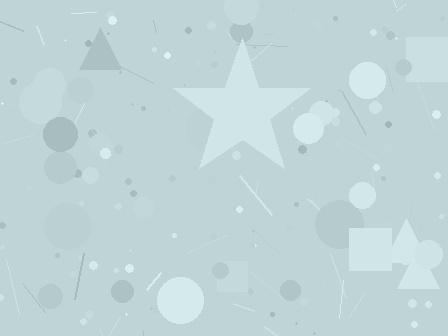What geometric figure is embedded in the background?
A star is embedded in the background.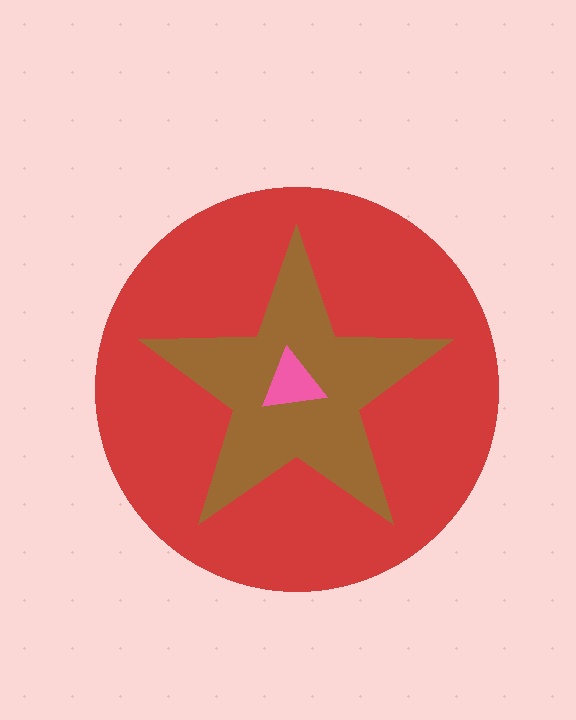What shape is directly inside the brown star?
The pink triangle.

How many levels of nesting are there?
3.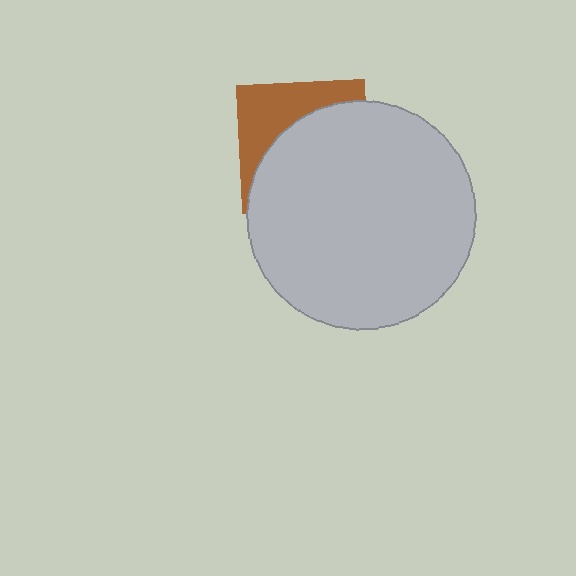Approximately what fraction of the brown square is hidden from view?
Roughly 64% of the brown square is hidden behind the light gray circle.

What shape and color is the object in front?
The object in front is a light gray circle.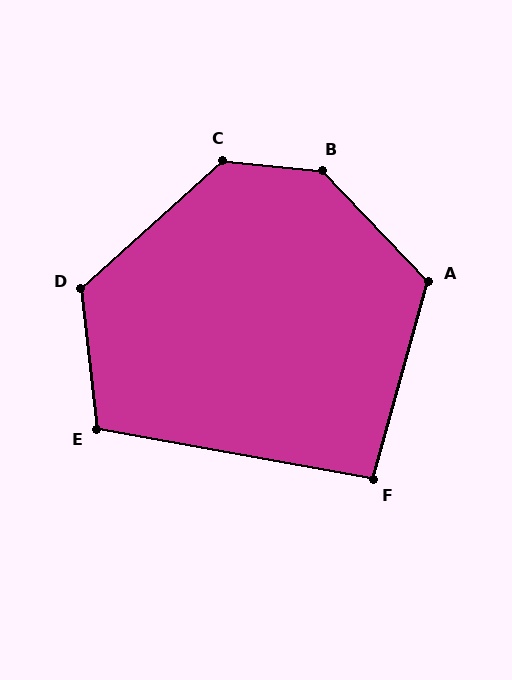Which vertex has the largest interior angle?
B, at approximately 139 degrees.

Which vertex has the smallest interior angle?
F, at approximately 95 degrees.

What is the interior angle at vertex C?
Approximately 132 degrees (obtuse).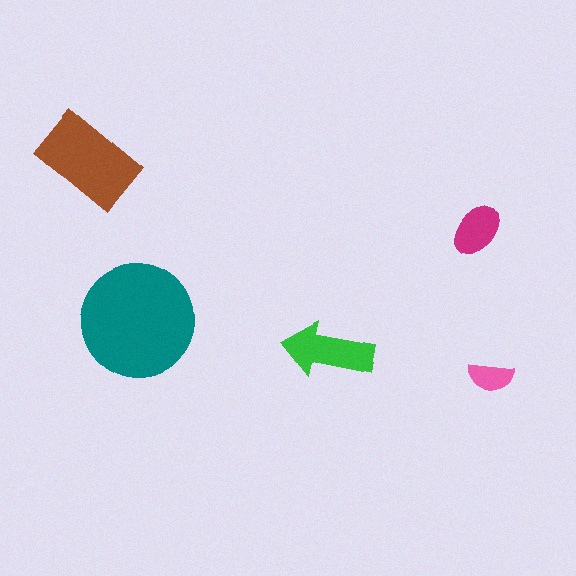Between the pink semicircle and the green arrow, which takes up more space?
The green arrow.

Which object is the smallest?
The pink semicircle.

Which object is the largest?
The teal circle.